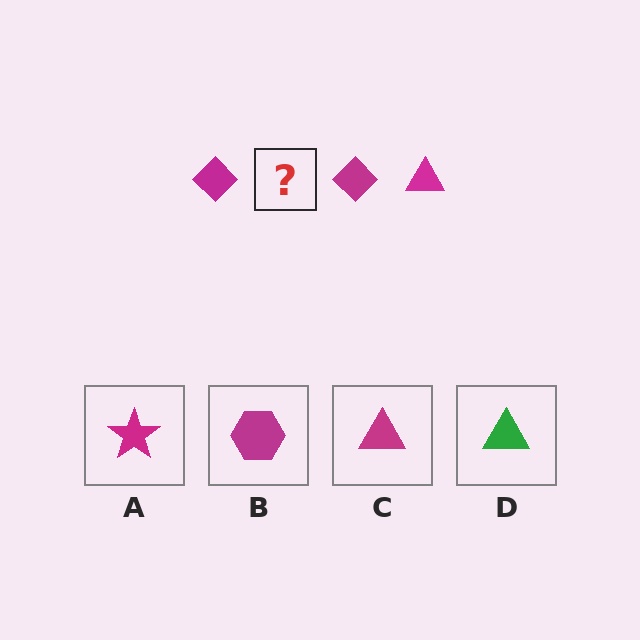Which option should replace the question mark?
Option C.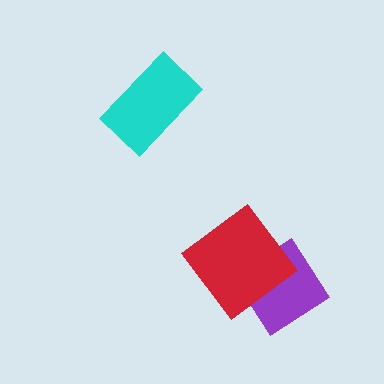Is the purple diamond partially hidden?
Yes, it is partially covered by another shape.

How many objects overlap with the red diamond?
1 object overlaps with the red diamond.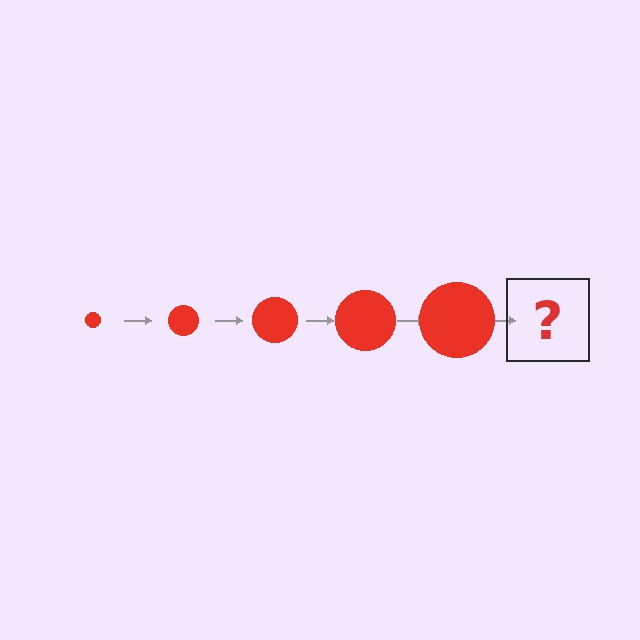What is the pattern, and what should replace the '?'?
The pattern is that the circle gets progressively larger each step. The '?' should be a red circle, larger than the previous one.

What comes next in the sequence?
The next element should be a red circle, larger than the previous one.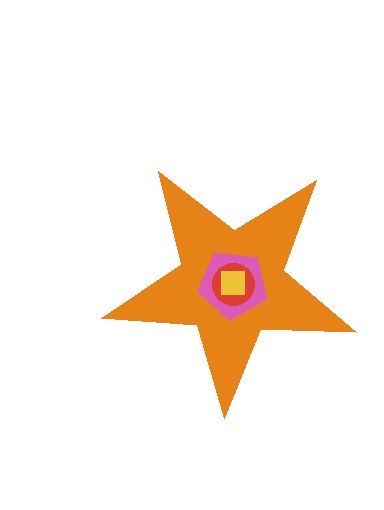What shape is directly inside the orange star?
The pink pentagon.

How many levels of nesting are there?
4.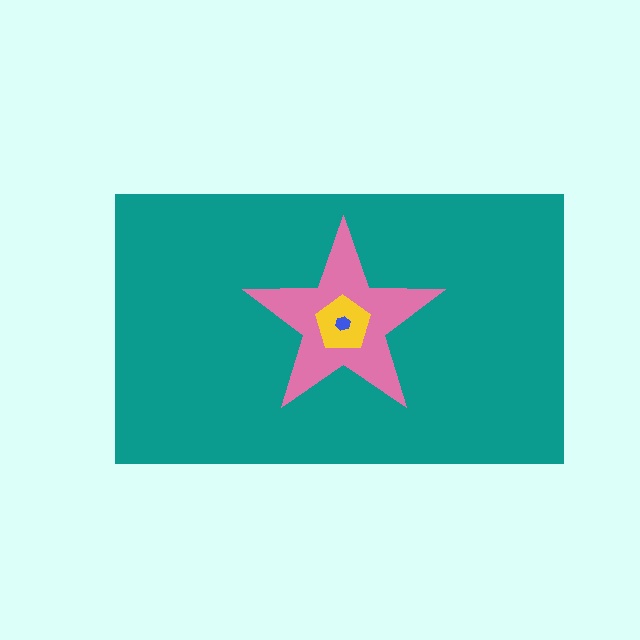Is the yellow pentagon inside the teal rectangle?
Yes.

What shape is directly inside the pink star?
The yellow pentagon.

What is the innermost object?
The blue hexagon.